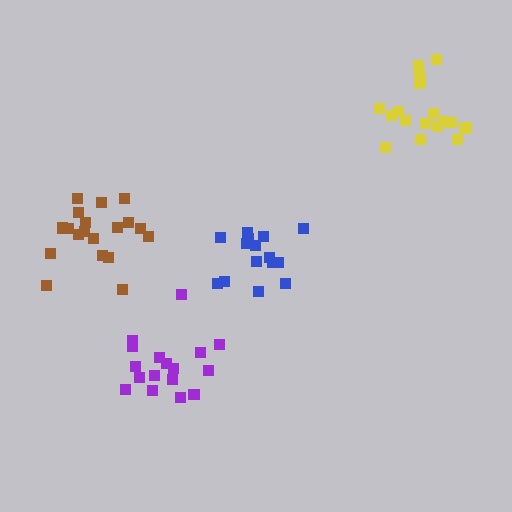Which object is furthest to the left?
The brown cluster is leftmost.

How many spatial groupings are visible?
There are 4 spatial groupings.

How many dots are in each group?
Group 1: 15 dots, Group 2: 19 dots, Group 3: 17 dots, Group 4: 19 dots (70 total).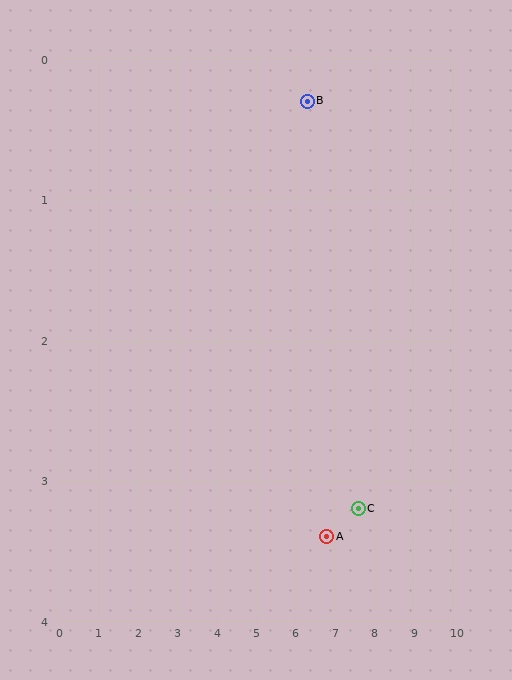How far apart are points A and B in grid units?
Points A and B are about 3.1 grid units apart.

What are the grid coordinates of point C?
Point C is at approximately (7.6, 3.2).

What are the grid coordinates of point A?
Point A is at approximately (6.8, 3.4).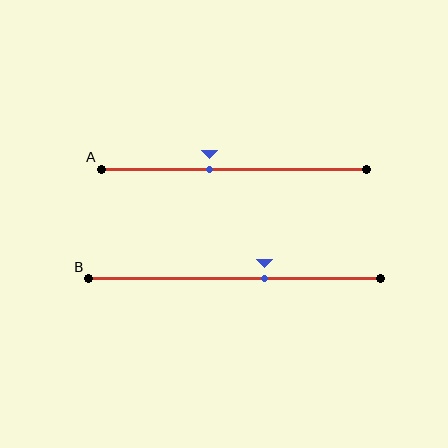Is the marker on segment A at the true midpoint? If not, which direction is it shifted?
No, the marker on segment A is shifted to the left by about 9% of the segment length.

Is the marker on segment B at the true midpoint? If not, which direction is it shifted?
No, the marker on segment B is shifted to the right by about 10% of the segment length.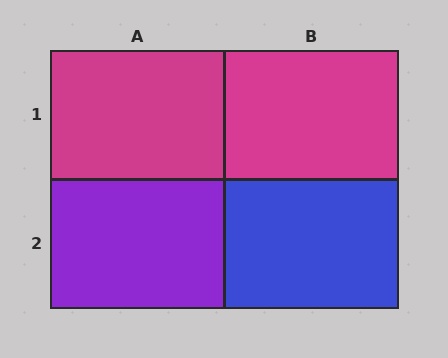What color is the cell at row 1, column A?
Magenta.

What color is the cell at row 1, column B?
Magenta.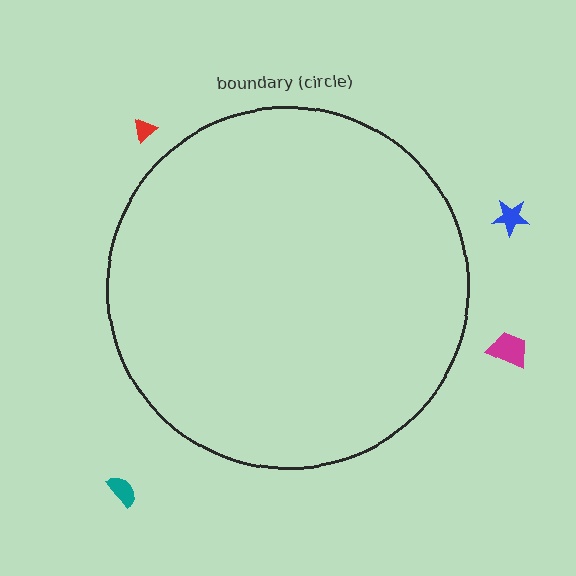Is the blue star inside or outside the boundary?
Outside.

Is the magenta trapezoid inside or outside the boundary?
Outside.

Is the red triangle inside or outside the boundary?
Outside.